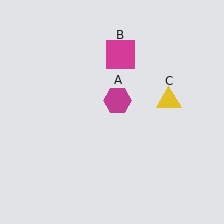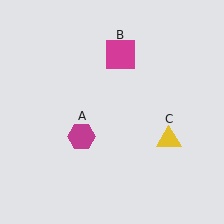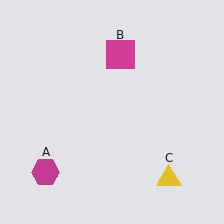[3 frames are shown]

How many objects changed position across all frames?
2 objects changed position: magenta hexagon (object A), yellow triangle (object C).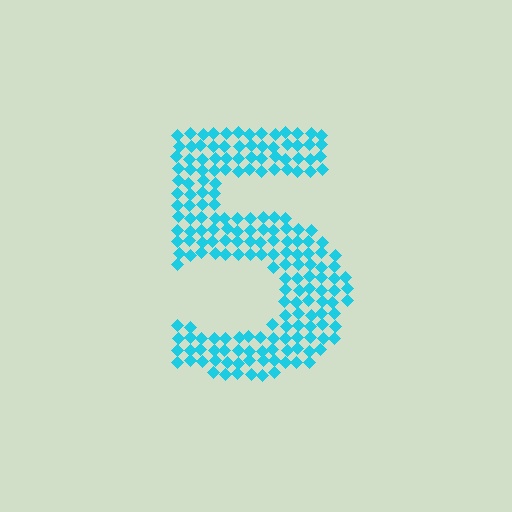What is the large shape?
The large shape is the digit 5.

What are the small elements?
The small elements are diamonds.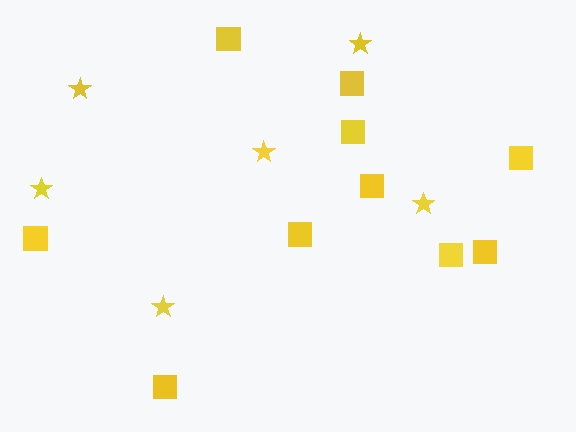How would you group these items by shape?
There are 2 groups: one group of squares (10) and one group of stars (6).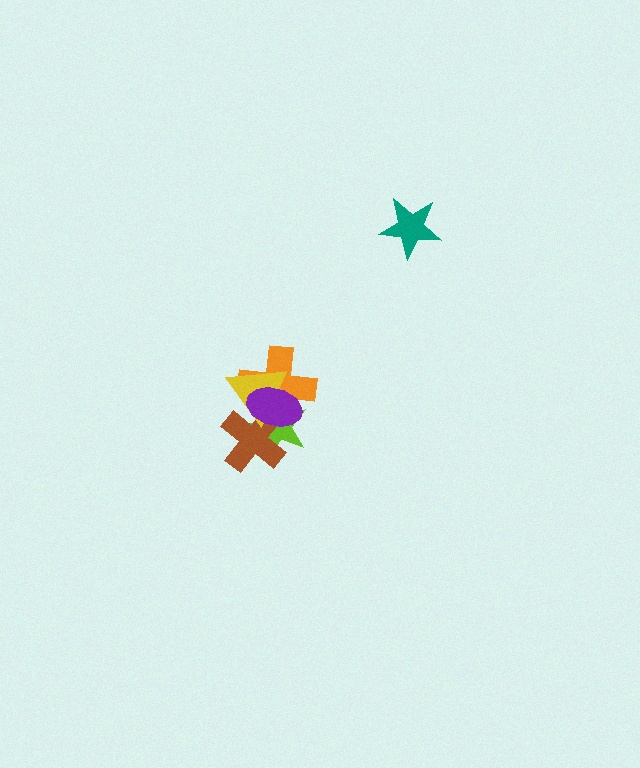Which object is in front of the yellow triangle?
The purple ellipse is in front of the yellow triangle.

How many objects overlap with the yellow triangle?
4 objects overlap with the yellow triangle.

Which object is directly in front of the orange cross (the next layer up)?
The yellow triangle is directly in front of the orange cross.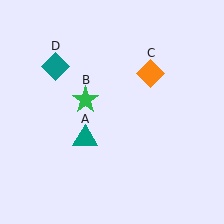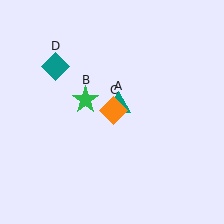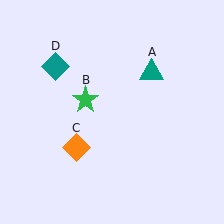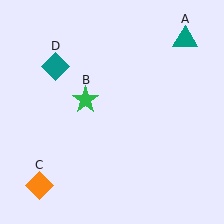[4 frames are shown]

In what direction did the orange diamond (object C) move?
The orange diamond (object C) moved down and to the left.